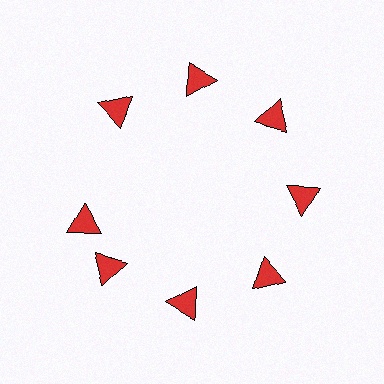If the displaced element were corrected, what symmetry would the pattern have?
It would have 8-fold rotational symmetry — the pattern would map onto itself every 45 degrees.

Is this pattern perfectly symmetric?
No. The 8 red triangles are arranged in a ring, but one element near the 9 o'clock position is rotated out of alignment along the ring, breaking the 8-fold rotational symmetry.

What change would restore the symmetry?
The symmetry would be restored by rotating it back into even spacing with its neighbors so that all 8 triangles sit at equal angles and equal distance from the center.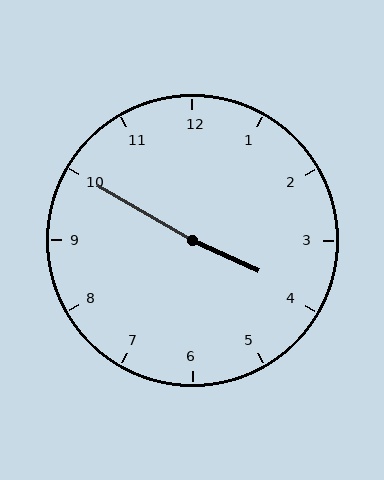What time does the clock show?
3:50.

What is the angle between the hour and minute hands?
Approximately 175 degrees.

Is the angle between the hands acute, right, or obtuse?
It is obtuse.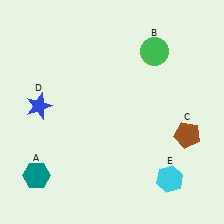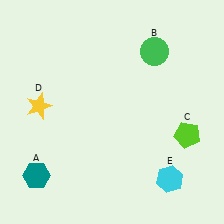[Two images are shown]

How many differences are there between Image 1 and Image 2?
There are 2 differences between the two images.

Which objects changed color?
C changed from brown to lime. D changed from blue to yellow.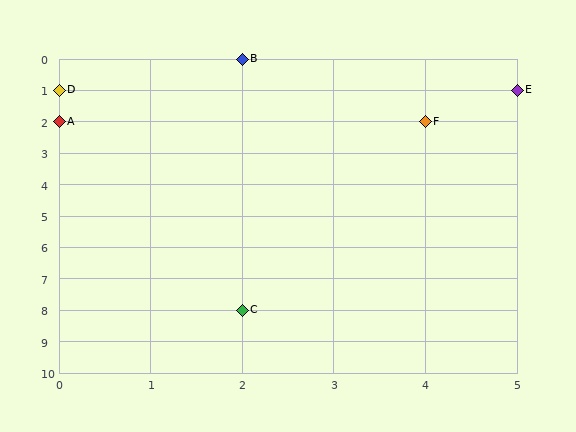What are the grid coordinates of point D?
Point D is at grid coordinates (0, 1).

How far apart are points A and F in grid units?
Points A and F are 4 columns apart.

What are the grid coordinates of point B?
Point B is at grid coordinates (2, 0).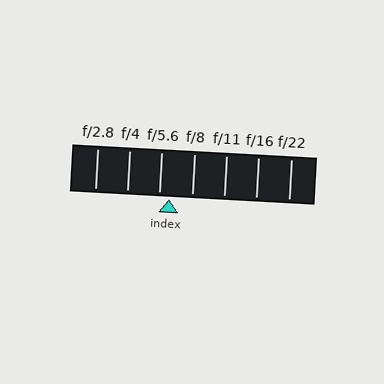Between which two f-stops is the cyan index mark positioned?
The index mark is between f/5.6 and f/8.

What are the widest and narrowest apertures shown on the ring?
The widest aperture shown is f/2.8 and the narrowest is f/22.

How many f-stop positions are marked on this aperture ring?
There are 7 f-stop positions marked.